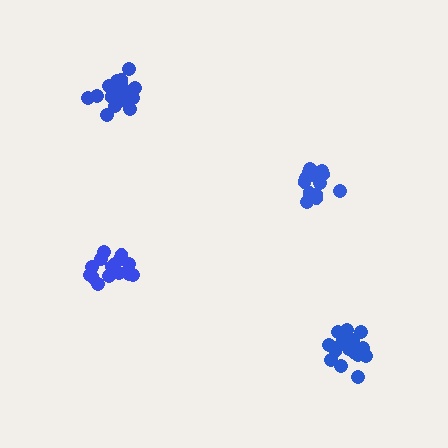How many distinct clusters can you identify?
There are 4 distinct clusters.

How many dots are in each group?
Group 1: 15 dots, Group 2: 14 dots, Group 3: 20 dots, Group 4: 19 dots (68 total).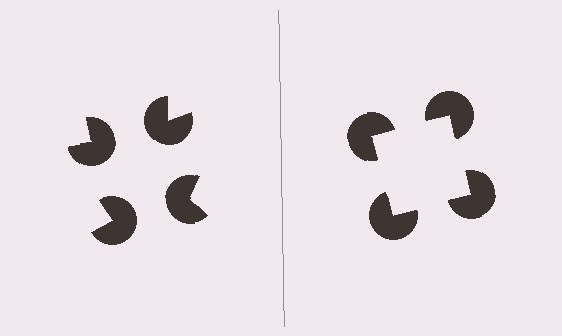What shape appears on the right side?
An illusory square.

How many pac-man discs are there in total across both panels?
8 — 4 on each side.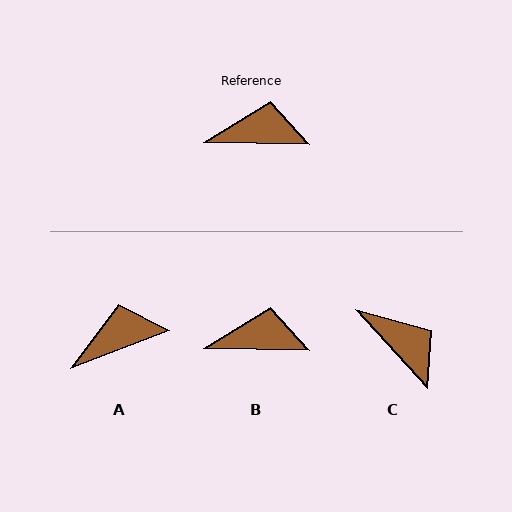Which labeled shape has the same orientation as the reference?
B.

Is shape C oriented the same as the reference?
No, it is off by about 47 degrees.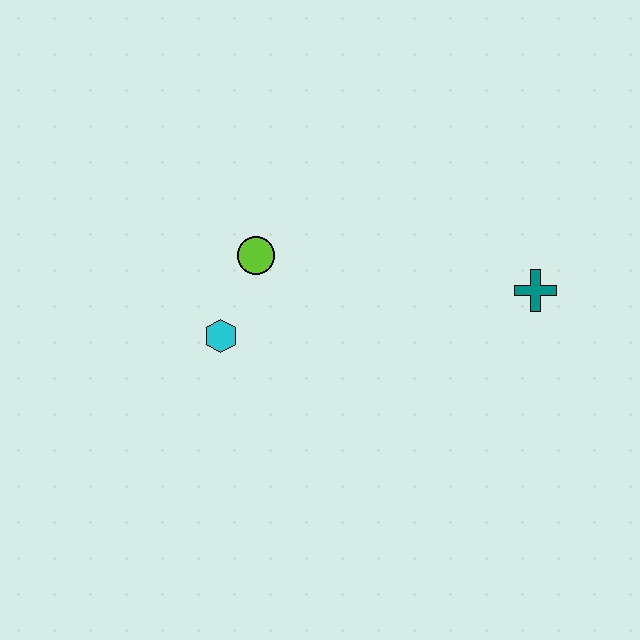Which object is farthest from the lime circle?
The teal cross is farthest from the lime circle.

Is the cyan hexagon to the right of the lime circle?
No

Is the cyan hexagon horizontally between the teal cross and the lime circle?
No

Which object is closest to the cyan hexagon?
The lime circle is closest to the cyan hexagon.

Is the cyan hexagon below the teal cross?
Yes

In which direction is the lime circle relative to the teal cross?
The lime circle is to the left of the teal cross.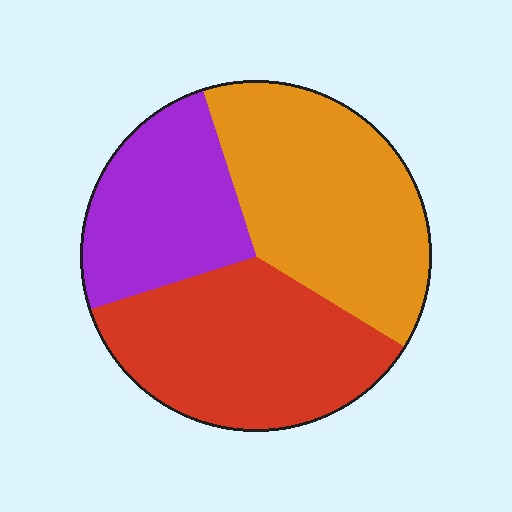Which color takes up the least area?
Purple, at roughly 25%.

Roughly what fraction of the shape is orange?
Orange takes up about three eighths (3/8) of the shape.